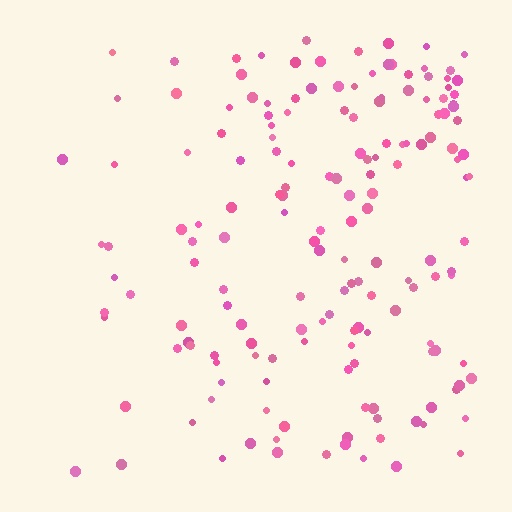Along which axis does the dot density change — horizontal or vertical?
Horizontal.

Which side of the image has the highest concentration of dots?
The right.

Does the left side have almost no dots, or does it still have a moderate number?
Still a moderate number, just noticeably fewer than the right.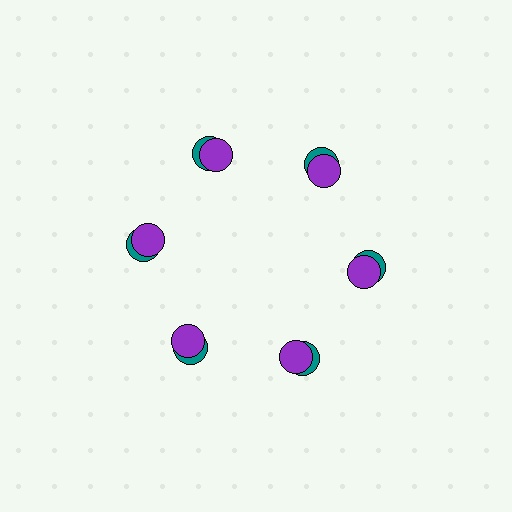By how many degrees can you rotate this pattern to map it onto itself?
The pattern maps onto itself every 60 degrees of rotation.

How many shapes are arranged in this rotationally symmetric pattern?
There are 12 shapes, arranged in 6 groups of 2.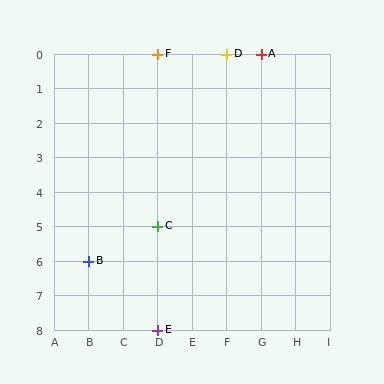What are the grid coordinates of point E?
Point E is at grid coordinates (D, 8).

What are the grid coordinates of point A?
Point A is at grid coordinates (G, 0).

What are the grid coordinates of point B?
Point B is at grid coordinates (B, 6).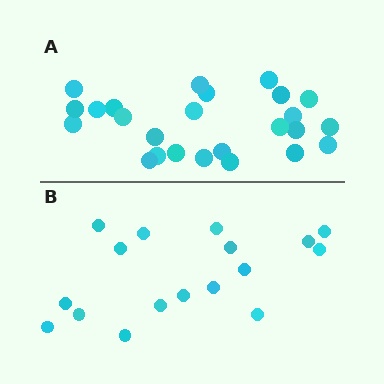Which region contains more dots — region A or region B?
Region A (the top region) has more dots.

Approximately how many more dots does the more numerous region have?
Region A has roughly 8 or so more dots than region B.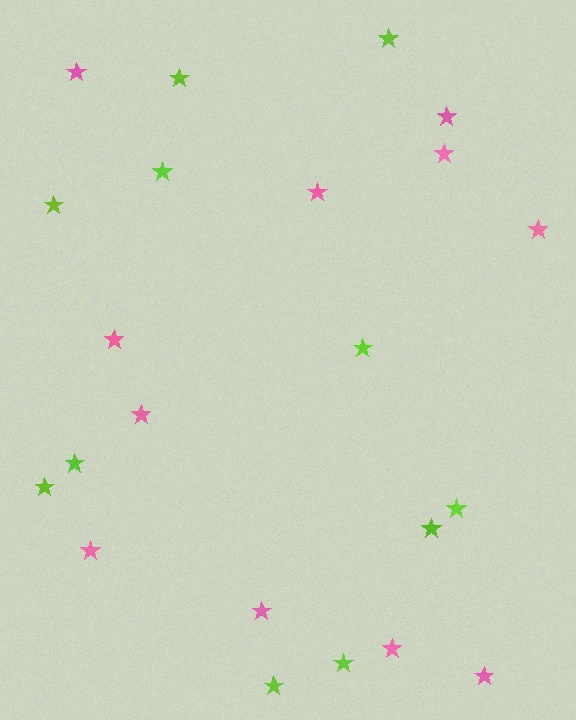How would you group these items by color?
There are 2 groups: one group of lime stars (11) and one group of pink stars (11).